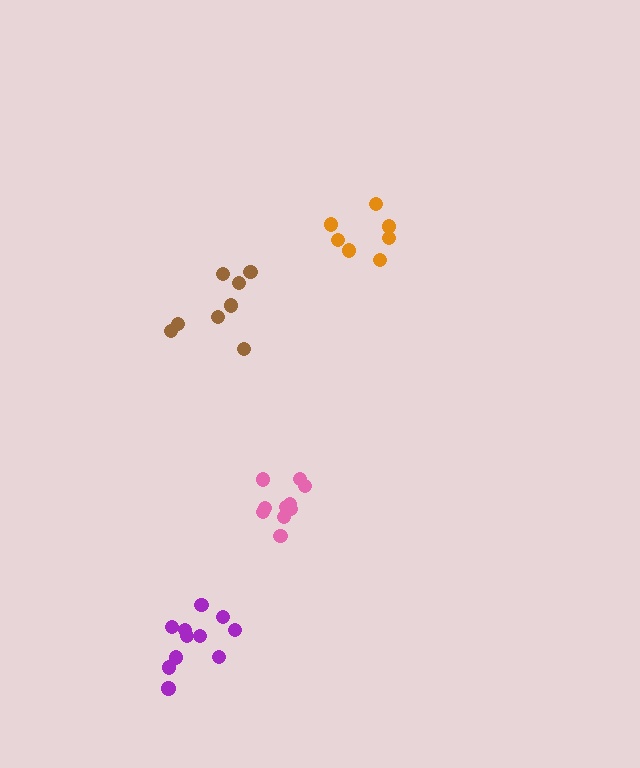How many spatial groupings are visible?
There are 4 spatial groupings.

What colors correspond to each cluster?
The clusters are colored: brown, purple, orange, pink.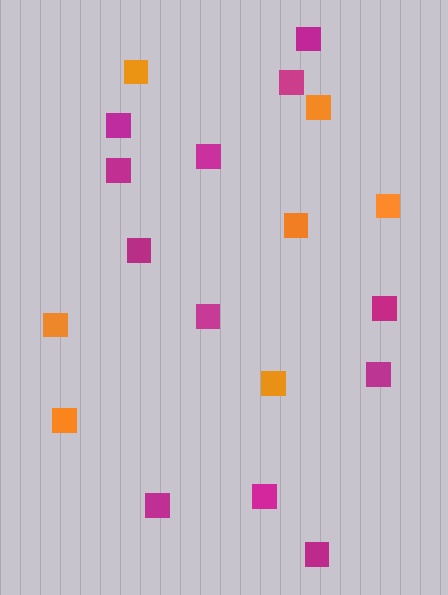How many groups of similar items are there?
There are 2 groups: one group of magenta squares (12) and one group of orange squares (7).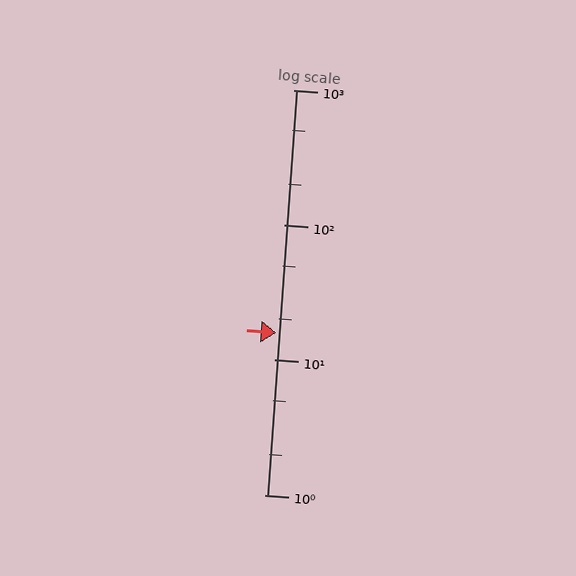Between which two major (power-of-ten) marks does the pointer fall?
The pointer is between 10 and 100.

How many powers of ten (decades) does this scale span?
The scale spans 3 decades, from 1 to 1000.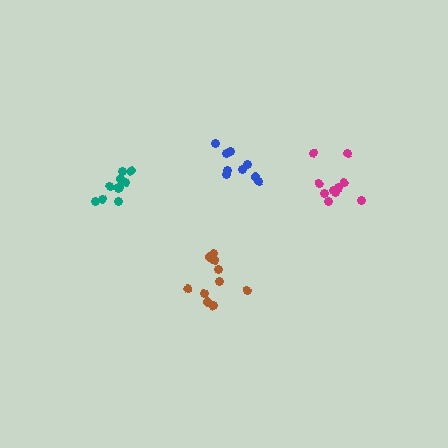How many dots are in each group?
Group 1: 9 dots, Group 2: 11 dots, Group 3: 10 dots, Group 4: 10 dots (40 total).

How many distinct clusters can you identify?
There are 4 distinct clusters.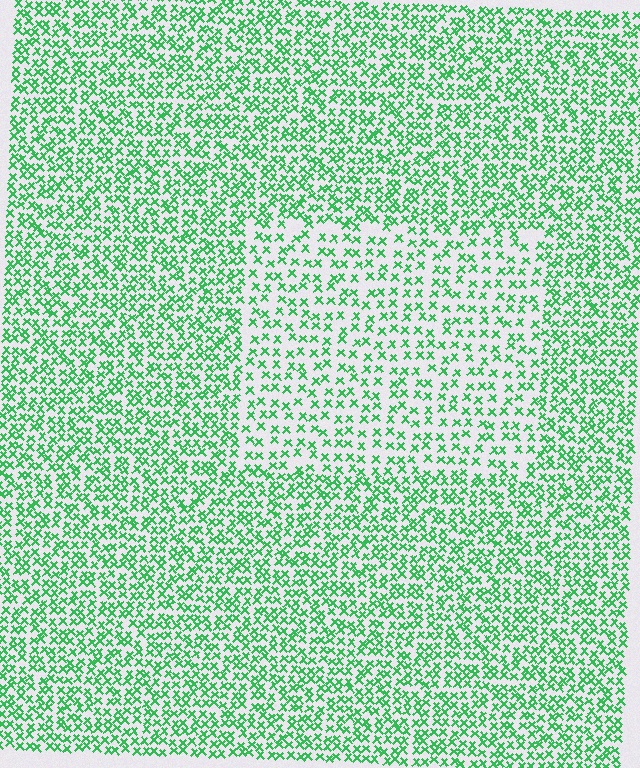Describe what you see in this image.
The image contains small green elements arranged at two different densities. A rectangle-shaped region is visible where the elements are less densely packed than the surrounding area.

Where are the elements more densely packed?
The elements are more densely packed outside the rectangle boundary.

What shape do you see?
I see a rectangle.